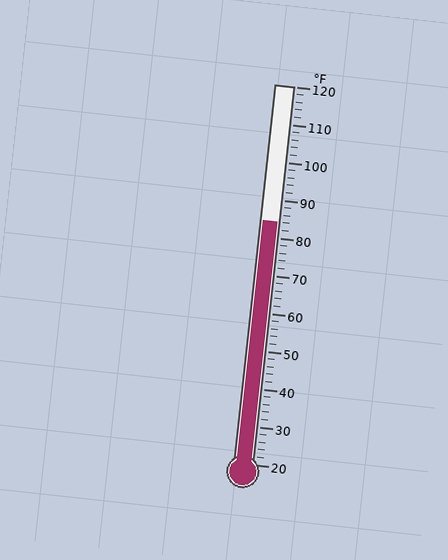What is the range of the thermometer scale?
The thermometer scale ranges from 20°F to 120°F.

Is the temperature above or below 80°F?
The temperature is above 80°F.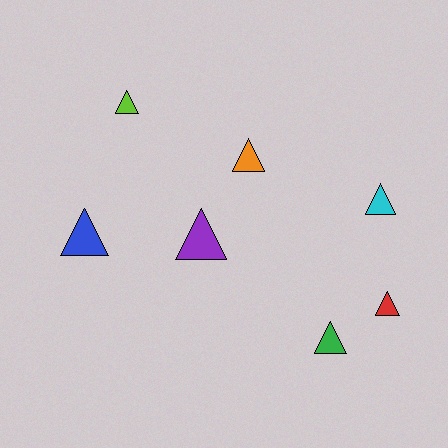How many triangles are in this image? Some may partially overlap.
There are 7 triangles.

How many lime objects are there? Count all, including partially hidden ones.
There is 1 lime object.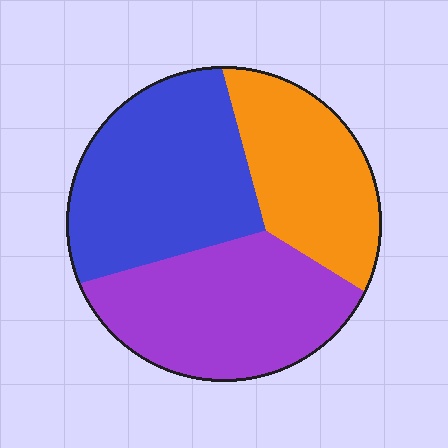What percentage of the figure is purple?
Purple takes up about three eighths (3/8) of the figure.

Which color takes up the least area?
Orange, at roughly 25%.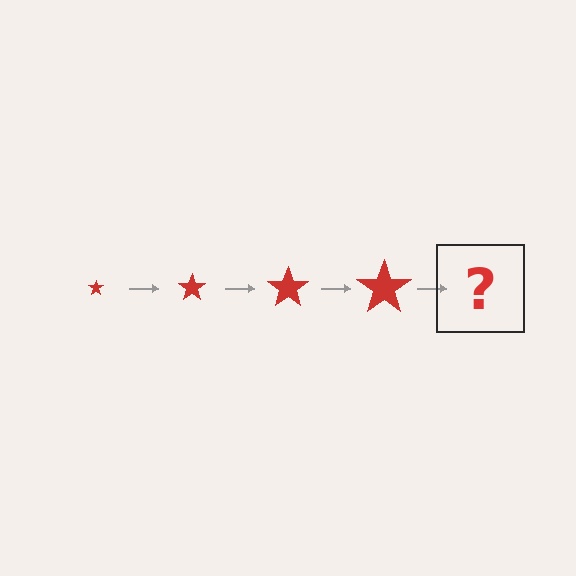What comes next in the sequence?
The next element should be a red star, larger than the previous one.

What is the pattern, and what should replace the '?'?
The pattern is that the star gets progressively larger each step. The '?' should be a red star, larger than the previous one.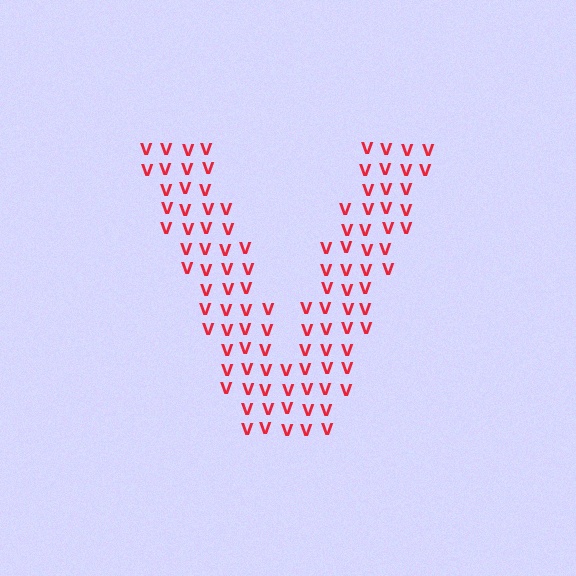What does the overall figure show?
The overall figure shows the letter V.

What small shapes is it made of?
It is made of small letter V's.